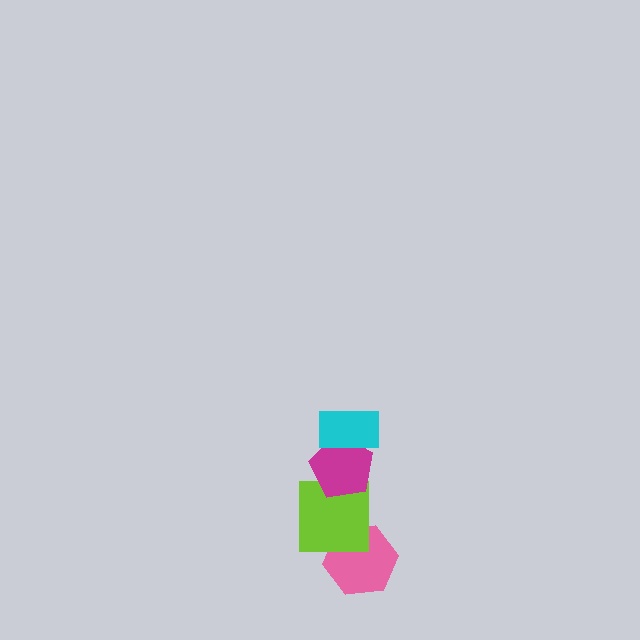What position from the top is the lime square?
The lime square is 3rd from the top.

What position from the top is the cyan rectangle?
The cyan rectangle is 1st from the top.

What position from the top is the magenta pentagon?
The magenta pentagon is 2nd from the top.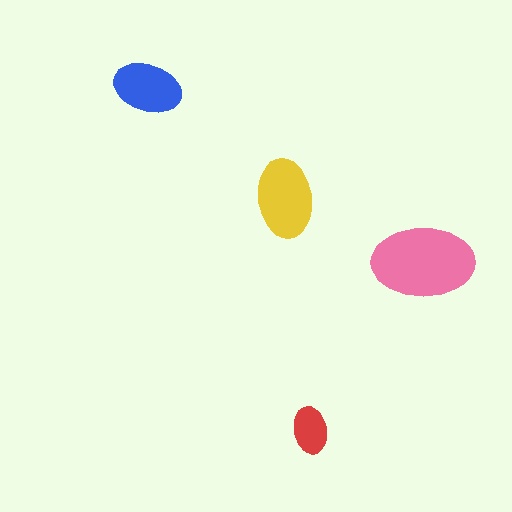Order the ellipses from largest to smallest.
the pink one, the yellow one, the blue one, the red one.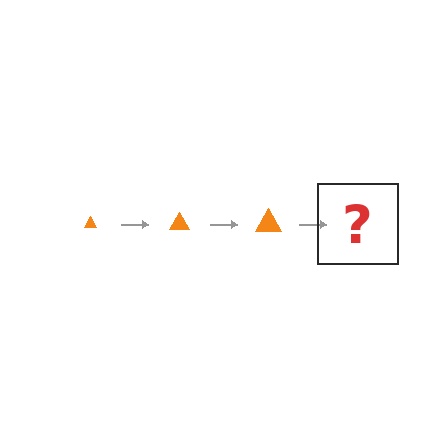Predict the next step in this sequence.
The next step is an orange triangle, larger than the previous one.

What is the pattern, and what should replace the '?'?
The pattern is that the triangle gets progressively larger each step. The '?' should be an orange triangle, larger than the previous one.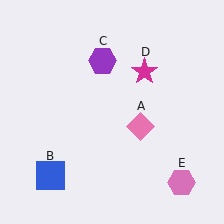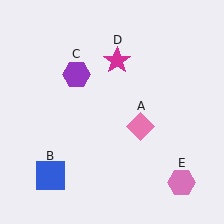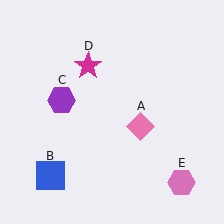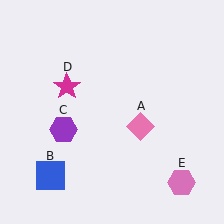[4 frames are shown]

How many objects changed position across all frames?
2 objects changed position: purple hexagon (object C), magenta star (object D).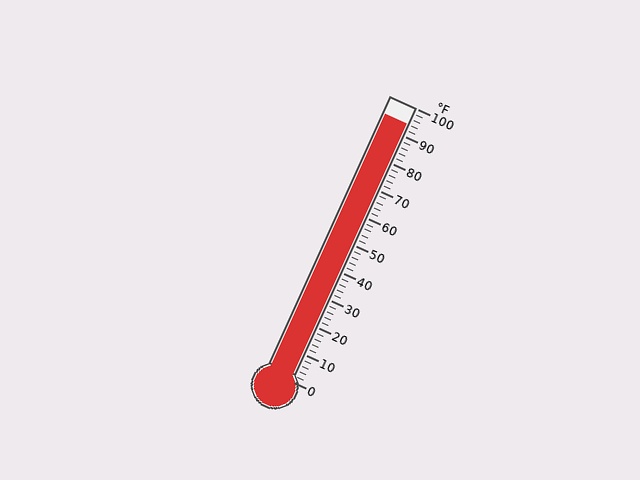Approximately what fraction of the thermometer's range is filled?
The thermometer is filled to approximately 95% of its range.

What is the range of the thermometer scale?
The thermometer scale ranges from 0°F to 100°F.